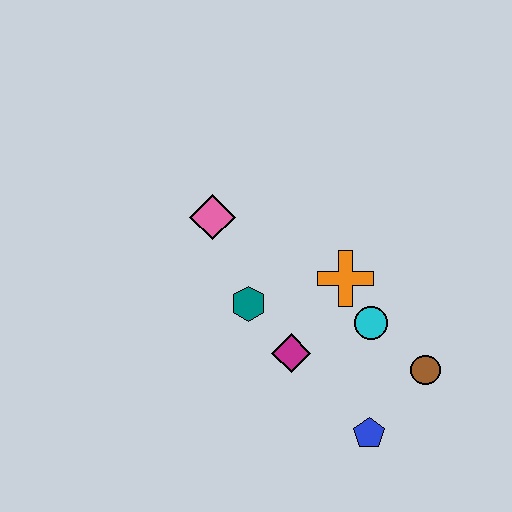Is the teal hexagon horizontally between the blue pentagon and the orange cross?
No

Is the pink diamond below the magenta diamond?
No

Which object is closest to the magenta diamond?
The teal hexagon is closest to the magenta diamond.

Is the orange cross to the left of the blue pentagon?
Yes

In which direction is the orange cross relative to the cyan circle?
The orange cross is above the cyan circle.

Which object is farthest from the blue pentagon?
The pink diamond is farthest from the blue pentagon.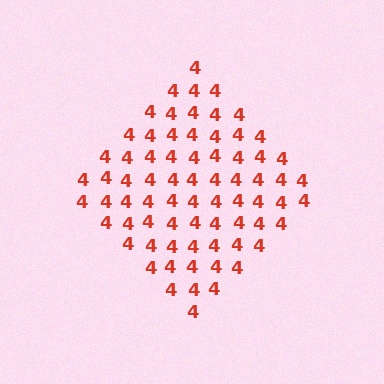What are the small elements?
The small elements are digit 4's.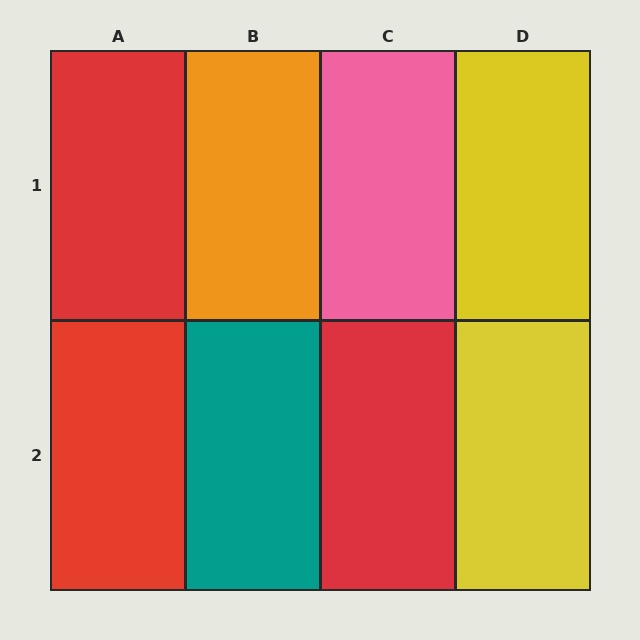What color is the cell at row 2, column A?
Red.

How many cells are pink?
1 cell is pink.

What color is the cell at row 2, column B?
Teal.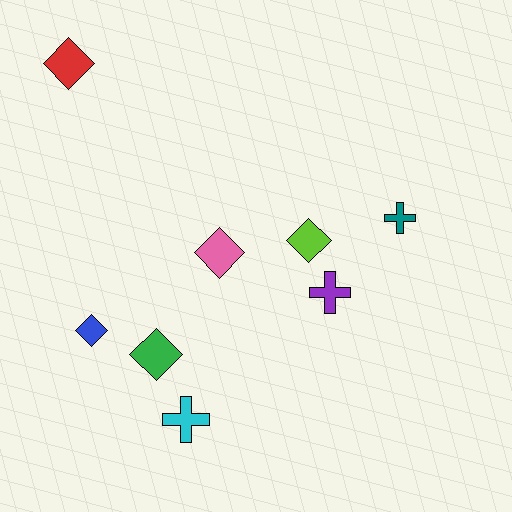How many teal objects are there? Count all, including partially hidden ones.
There is 1 teal object.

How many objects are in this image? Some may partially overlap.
There are 8 objects.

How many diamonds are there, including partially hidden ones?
There are 5 diamonds.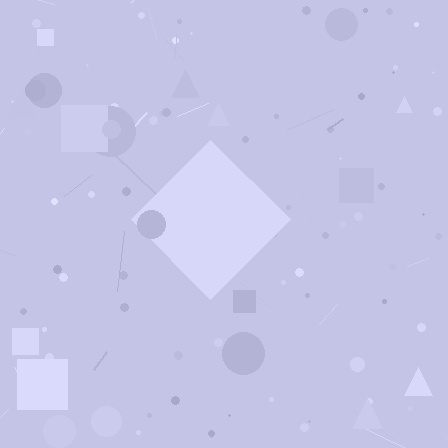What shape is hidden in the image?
A diamond is hidden in the image.